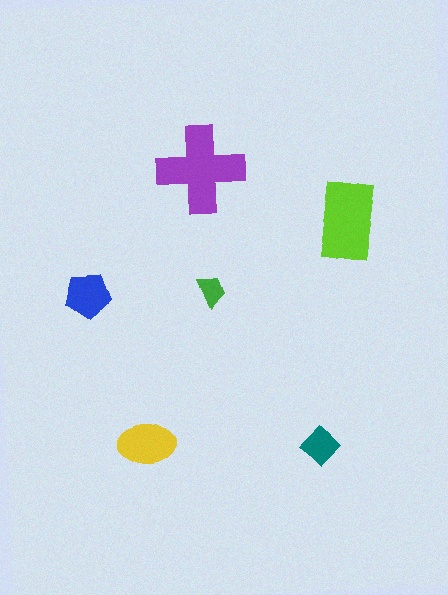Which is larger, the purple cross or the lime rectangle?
The purple cross.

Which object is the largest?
The purple cross.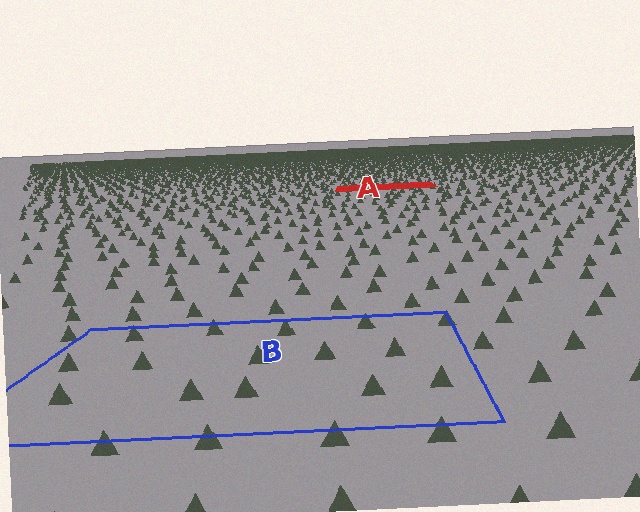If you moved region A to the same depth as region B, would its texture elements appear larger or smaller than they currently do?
They would appear larger. At a closer depth, the same texture elements are projected at a bigger on-screen size.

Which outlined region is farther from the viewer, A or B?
Region A is farther from the viewer — the texture elements inside it appear smaller and more densely packed.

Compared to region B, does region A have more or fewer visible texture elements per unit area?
Region A has more texture elements per unit area — they are packed more densely because it is farther away.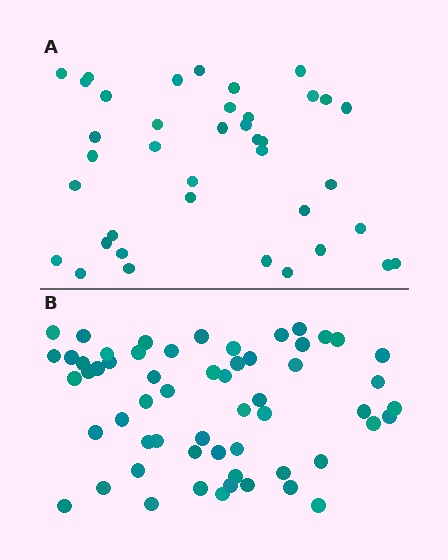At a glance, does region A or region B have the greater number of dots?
Region B (the bottom region) has more dots.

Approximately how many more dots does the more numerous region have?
Region B has approximately 20 more dots than region A.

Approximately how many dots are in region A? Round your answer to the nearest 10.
About 40 dots. (The exact count is 39, which rounds to 40.)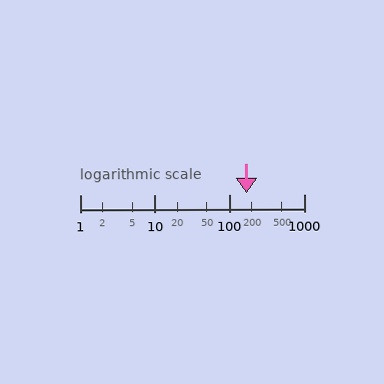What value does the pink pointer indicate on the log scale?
The pointer indicates approximately 170.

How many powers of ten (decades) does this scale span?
The scale spans 3 decades, from 1 to 1000.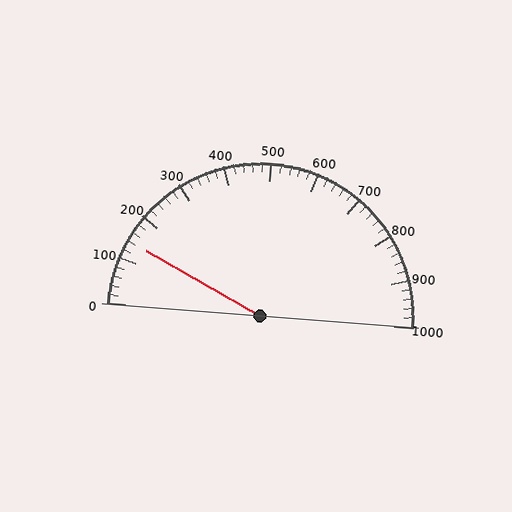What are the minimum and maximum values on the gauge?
The gauge ranges from 0 to 1000.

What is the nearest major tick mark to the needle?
The nearest major tick mark is 100.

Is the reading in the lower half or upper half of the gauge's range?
The reading is in the lower half of the range (0 to 1000).